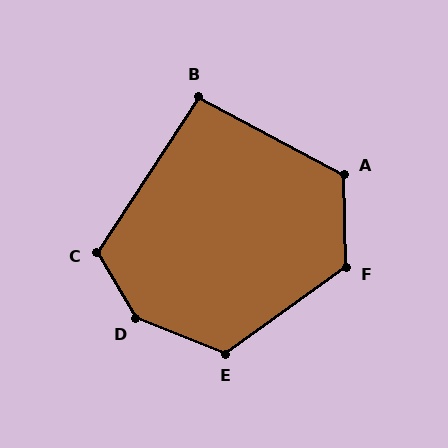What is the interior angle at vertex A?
Approximately 119 degrees (obtuse).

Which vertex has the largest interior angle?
D, at approximately 141 degrees.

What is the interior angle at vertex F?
Approximately 124 degrees (obtuse).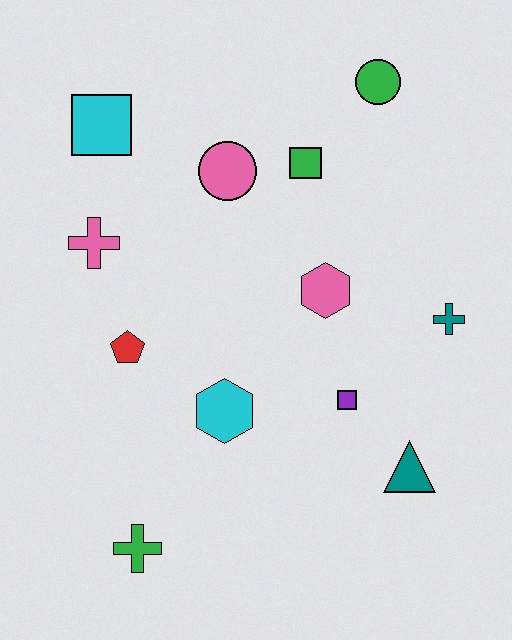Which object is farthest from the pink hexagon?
The green cross is farthest from the pink hexagon.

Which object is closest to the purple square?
The teal triangle is closest to the purple square.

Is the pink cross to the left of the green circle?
Yes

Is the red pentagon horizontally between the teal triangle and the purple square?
No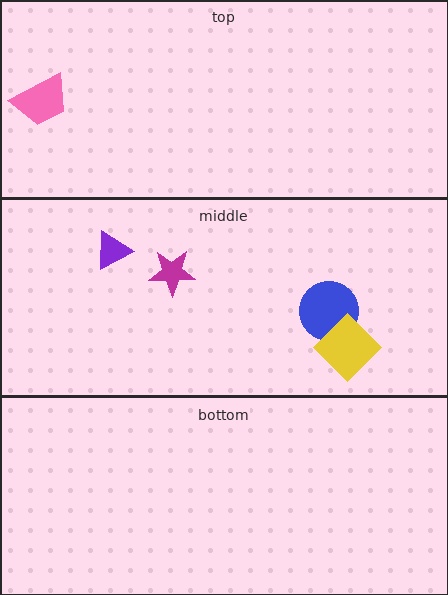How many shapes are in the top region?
1.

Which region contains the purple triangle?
The middle region.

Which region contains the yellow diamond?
The middle region.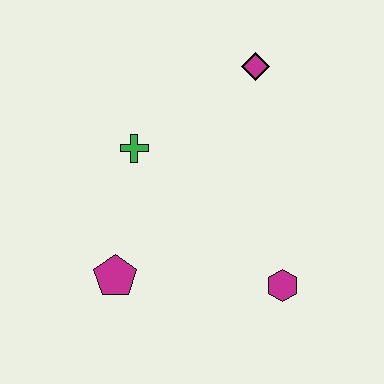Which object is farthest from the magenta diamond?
The magenta pentagon is farthest from the magenta diamond.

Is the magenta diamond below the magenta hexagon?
No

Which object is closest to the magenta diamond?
The green cross is closest to the magenta diamond.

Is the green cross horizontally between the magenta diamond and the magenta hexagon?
No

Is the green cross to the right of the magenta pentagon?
Yes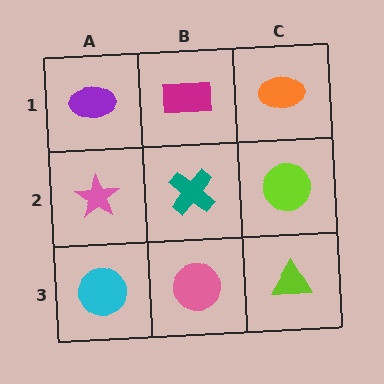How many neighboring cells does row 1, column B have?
3.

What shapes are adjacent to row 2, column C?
An orange ellipse (row 1, column C), a lime triangle (row 3, column C), a teal cross (row 2, column B).